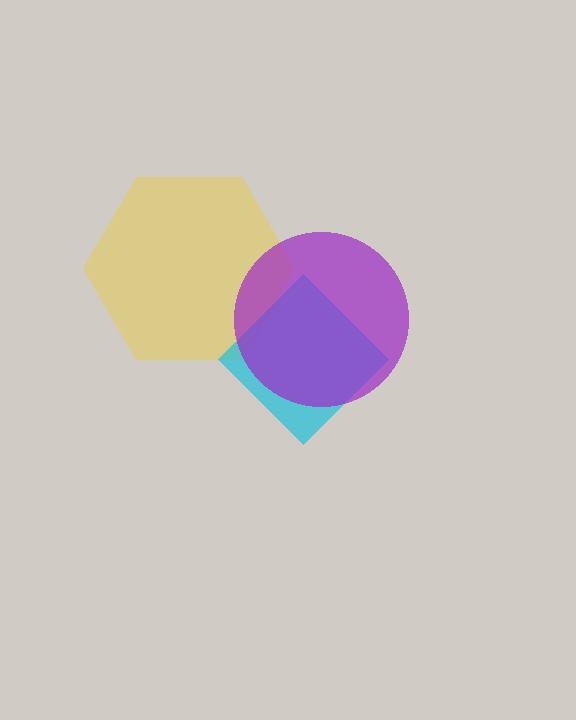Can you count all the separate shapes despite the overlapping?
Yes, there are 3 separate shapes.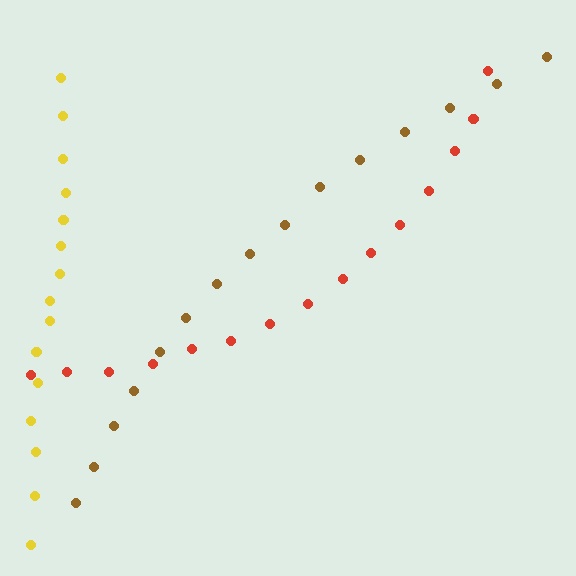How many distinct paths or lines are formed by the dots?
There are 3 distinct paths.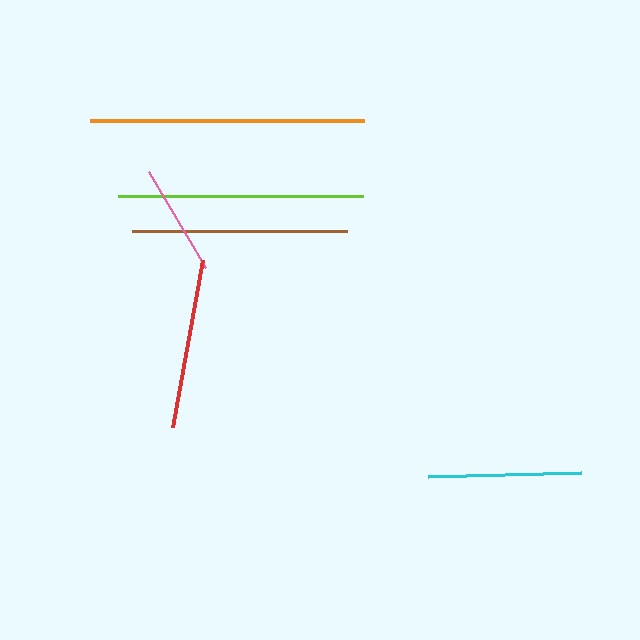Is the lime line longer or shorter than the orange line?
The orange line is longer than the lime line.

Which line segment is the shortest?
The pink line is the shortest at approximately 112 pixels.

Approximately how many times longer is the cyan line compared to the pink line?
The cyan line is approximately 1.4 times the length of the pink line.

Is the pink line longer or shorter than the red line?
The red line is longer than the pink line.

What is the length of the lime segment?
The lime segment is approximately 244 pixels long.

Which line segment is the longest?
The orange line is the longest at approximately 274 pixels.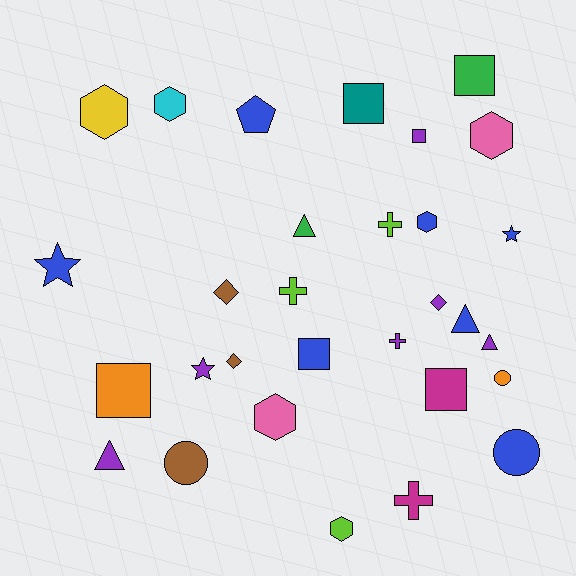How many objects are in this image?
There are 30 objects.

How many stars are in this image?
There are 3 stars.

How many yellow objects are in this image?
There is 1 yellow object.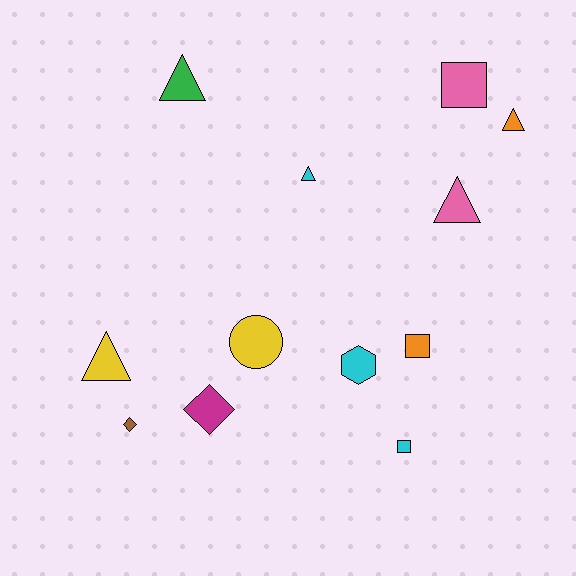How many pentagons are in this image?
There are no pentagons.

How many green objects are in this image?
There is 1 green object.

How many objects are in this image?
There are 12 objects.